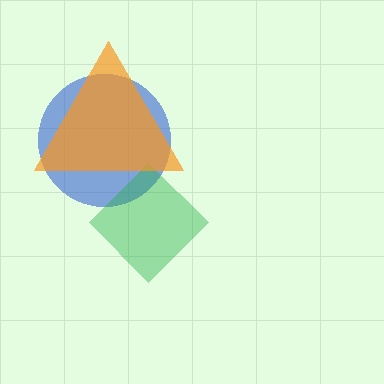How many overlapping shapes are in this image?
There are 3 overlapping shapes in the image.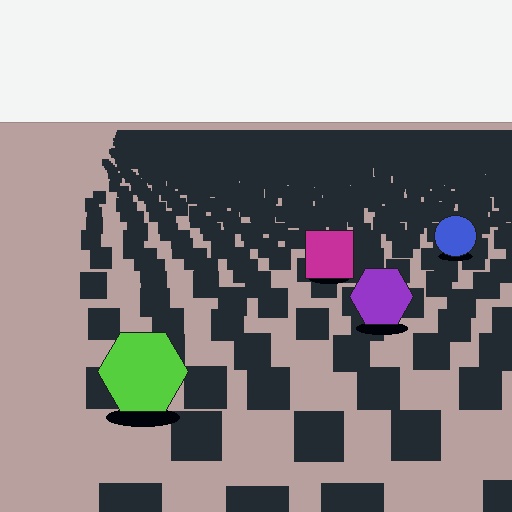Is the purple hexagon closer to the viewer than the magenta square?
Yes. The purple hexagon is closer — you can tell from the texture gradient: the ground texture is coarser near it.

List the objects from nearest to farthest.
From nearest to farthest: the lime hexagon, the purple hexagon, the magenta square, the blue circle.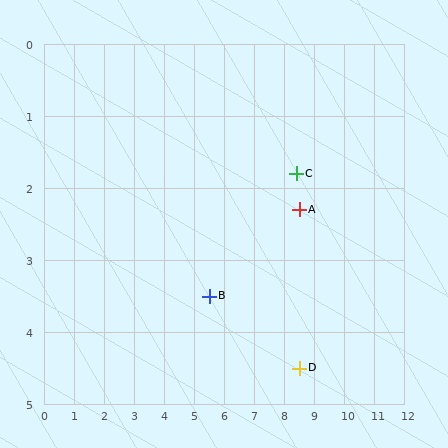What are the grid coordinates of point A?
Point A is at approximately (8.5, 2.3).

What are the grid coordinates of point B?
Point B is at approximately (5.5, 3.5).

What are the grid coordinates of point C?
Point C is at approximately (8.4, 1.8).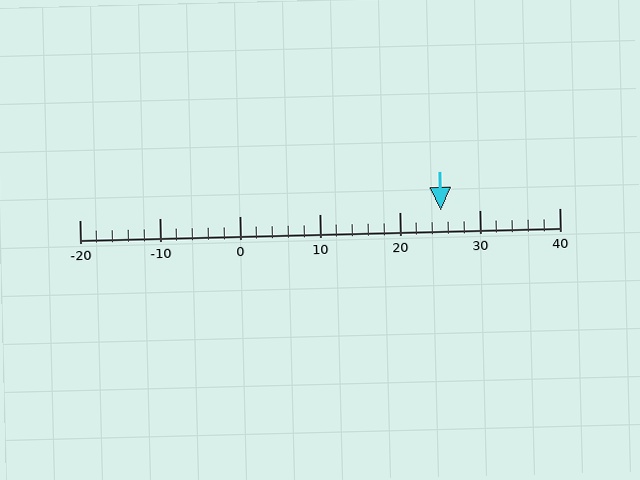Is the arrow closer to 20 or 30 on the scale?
The arrow is closer to 30.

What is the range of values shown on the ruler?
The ruler shows values from -20 to 40.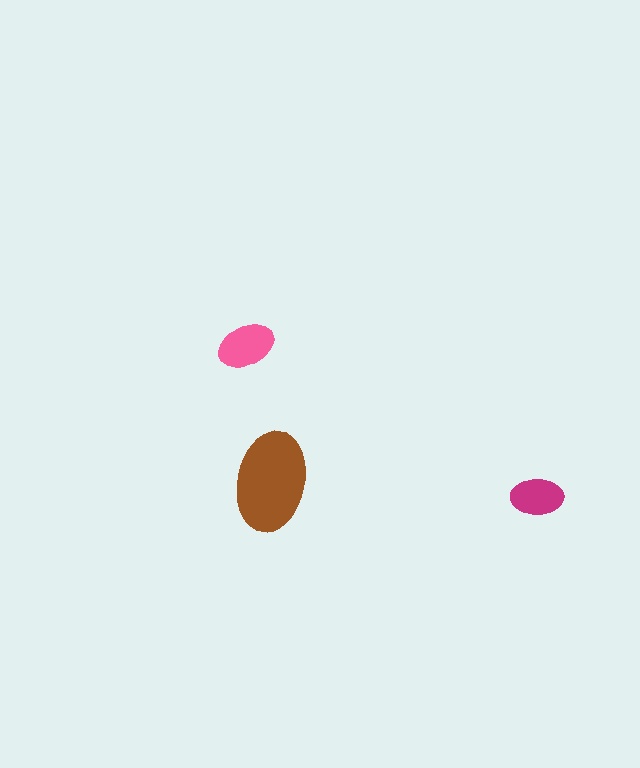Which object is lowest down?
The magenta ellipse is bottommost.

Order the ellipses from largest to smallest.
the brown one, the pink one, the magenta one.